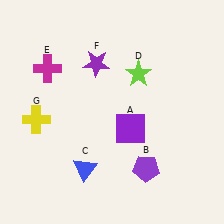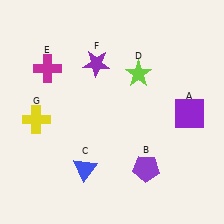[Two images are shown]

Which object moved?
The purple square (A) moved right.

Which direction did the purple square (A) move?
The purple square (A) moved right.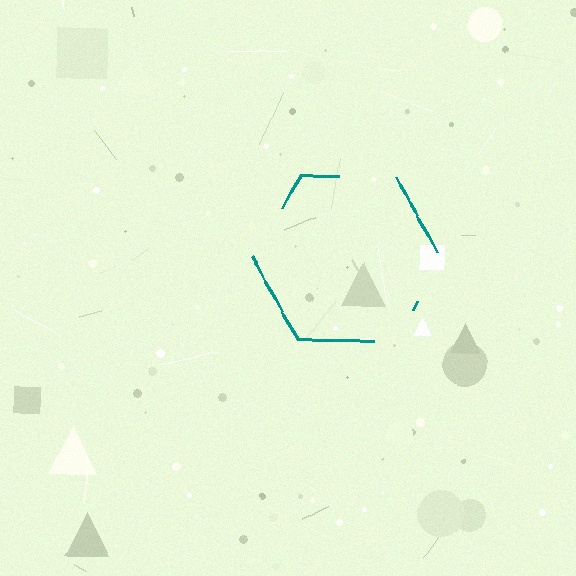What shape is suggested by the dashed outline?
The dashed outline suggests a hexagon.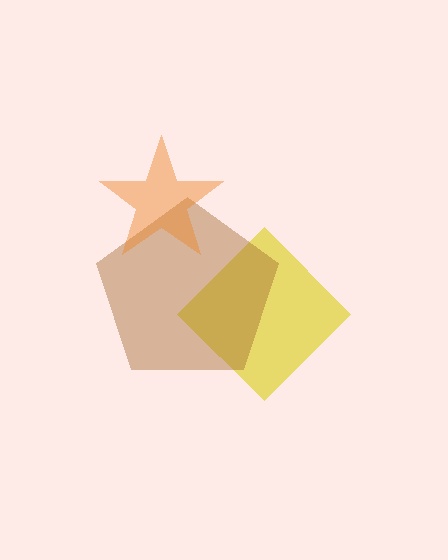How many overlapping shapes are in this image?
There are 3 overlapping shapes in the image.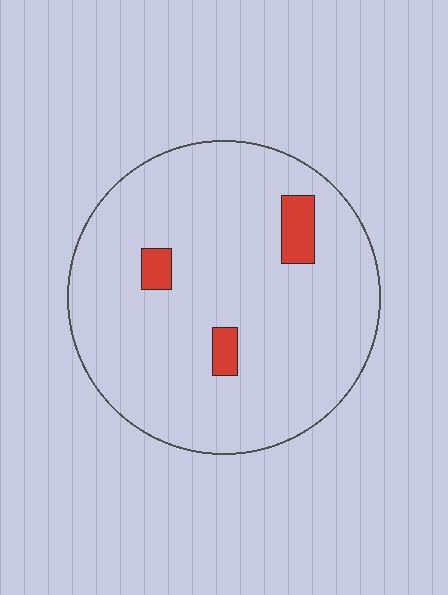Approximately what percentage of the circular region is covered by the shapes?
Approximately 5%.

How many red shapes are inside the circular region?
3.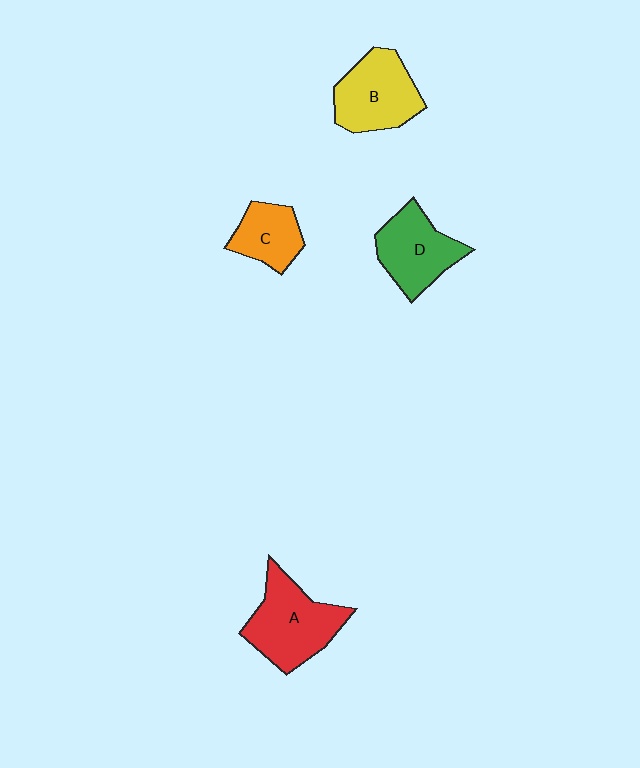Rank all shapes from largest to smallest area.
From largest to smallest: A (red), B (yellow), D (green), C (orange).